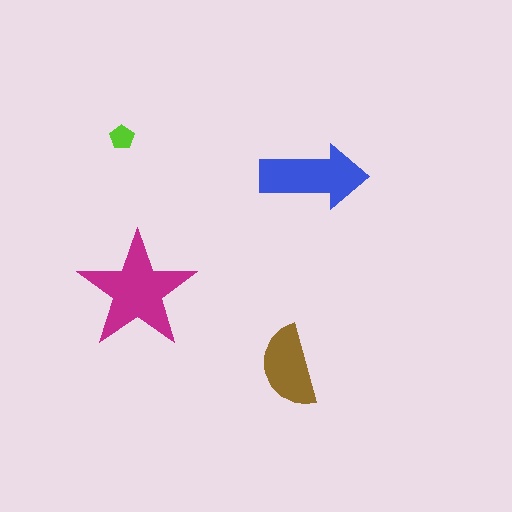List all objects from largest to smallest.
The magenta star, the blue arrow, the brown semicircle, the lime pentagon.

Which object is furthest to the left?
The lime pentagon is leftmost.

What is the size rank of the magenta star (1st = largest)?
1st.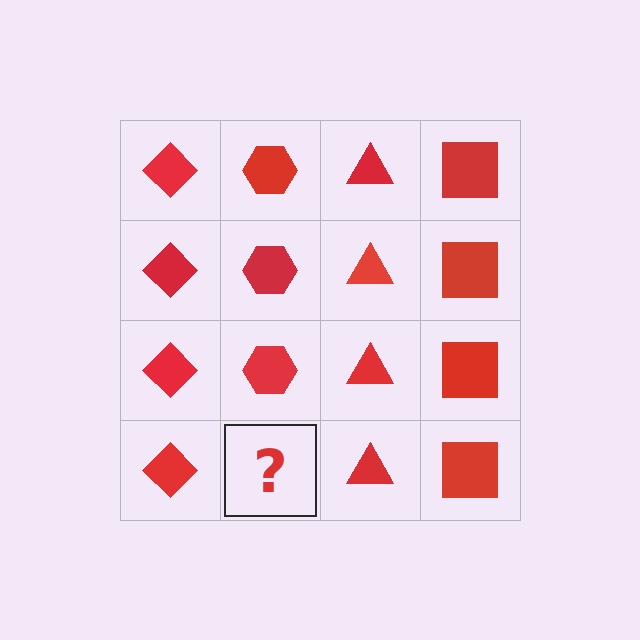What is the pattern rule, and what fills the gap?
The rule is that each column has a consistent shape. The gap should be filled with a red hexagon.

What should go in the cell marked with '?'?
The missing cell should contain a red hexagon.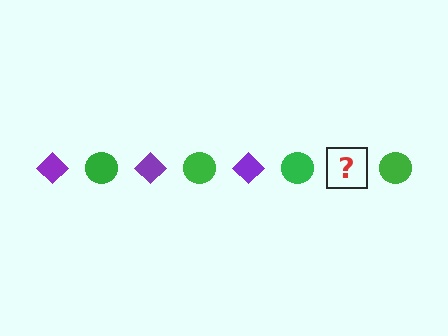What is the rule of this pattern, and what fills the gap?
The rule is that the pattern alternates between purple diamond and green circle. The gap should be filled with a purple diamond.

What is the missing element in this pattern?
The missing element is a purple diamond.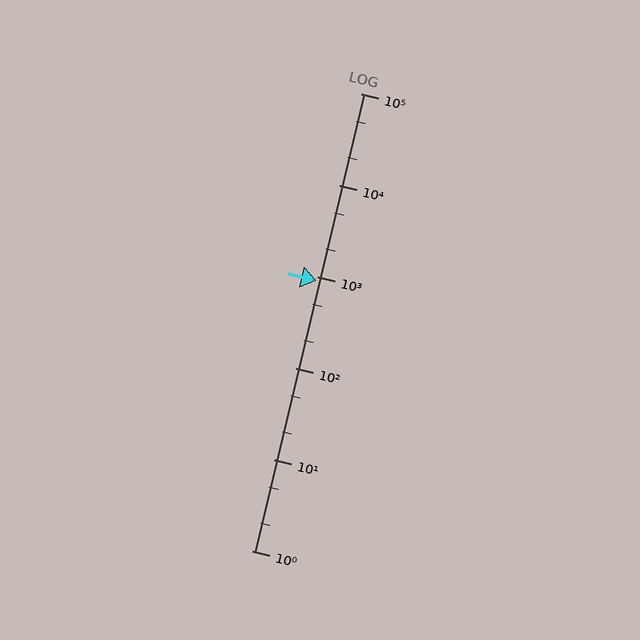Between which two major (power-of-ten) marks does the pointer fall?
The pointer is between 100 and 1000.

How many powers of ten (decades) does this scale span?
The scale spans 5 decades, from 1 to 100000.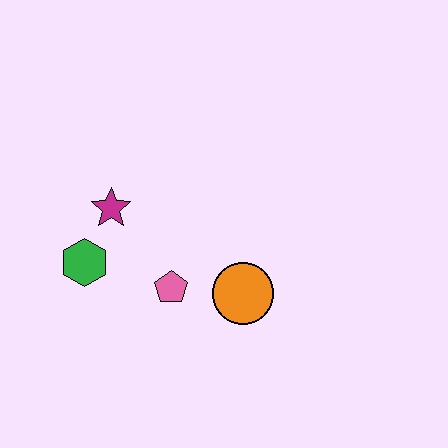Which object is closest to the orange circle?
The pink pentagon is closest to the orange circle.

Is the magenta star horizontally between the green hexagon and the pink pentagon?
Yes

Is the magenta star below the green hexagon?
No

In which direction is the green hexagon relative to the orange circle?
The green hexagon is to the left of the orange circle.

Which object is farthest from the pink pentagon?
The magenta star is farthest from the pink pentagon.